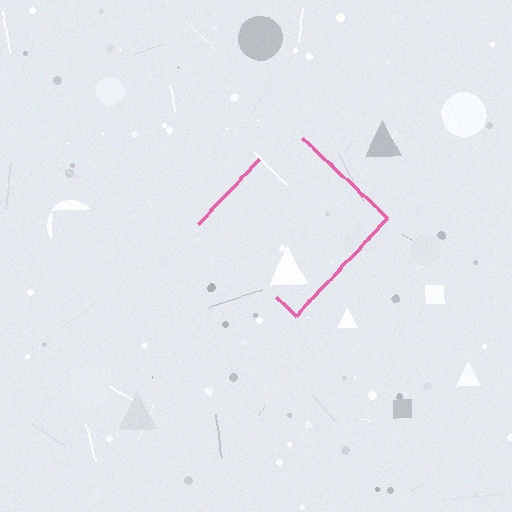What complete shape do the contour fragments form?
The contour fragments form a diamond.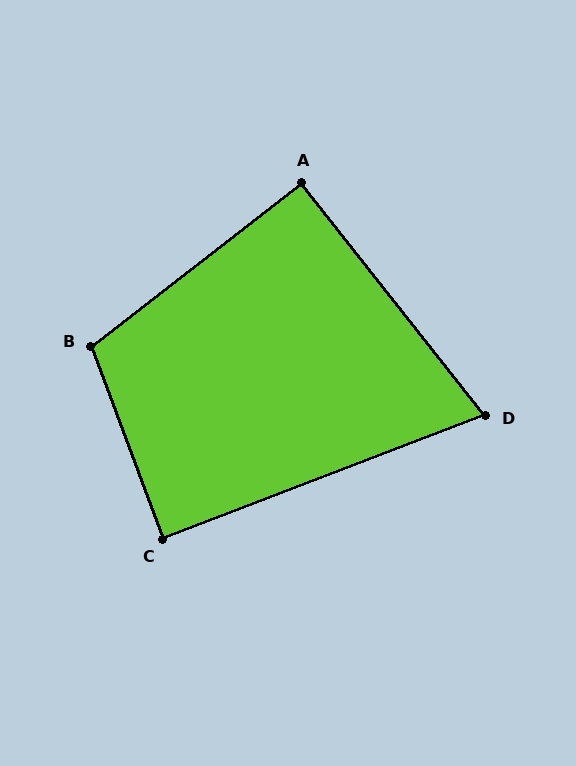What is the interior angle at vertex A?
Approximately 91 degrees (approximately right).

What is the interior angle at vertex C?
Approximately 89 degrees (approximately right).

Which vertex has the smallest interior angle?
D, at approximately 73 degrees.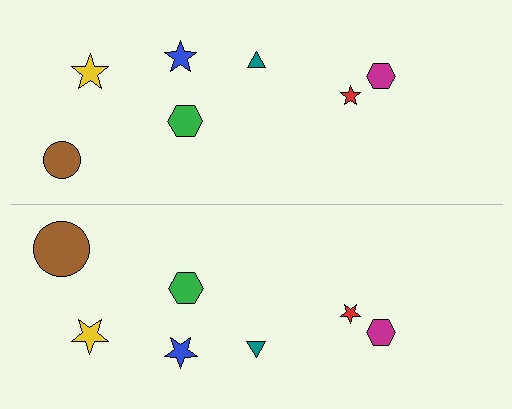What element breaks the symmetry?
The brown circle on the bottom side has a different size than its mirror counterpart.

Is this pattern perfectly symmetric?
No, the pattern is not perfectly symmetric. The brown circle on the bottom side has a different size than its mirror counterpart.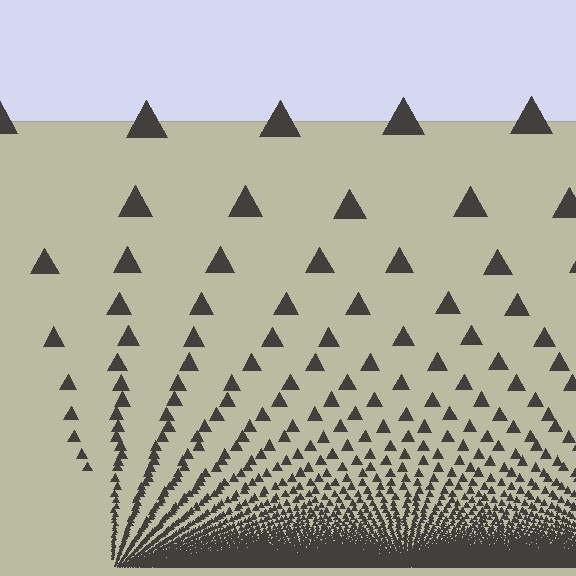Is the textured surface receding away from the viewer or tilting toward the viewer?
The surface appears to tilt toward the viewer. Texture elements get larger and sparser toward the top.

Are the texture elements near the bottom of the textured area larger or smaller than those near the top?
Smaller. The gradient is inverted — elements near the bottom are smaller and denser.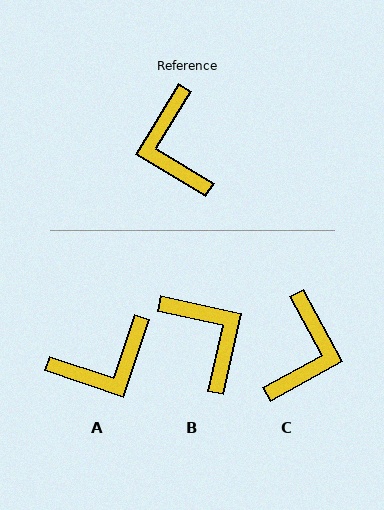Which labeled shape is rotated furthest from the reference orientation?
B, about 161 degrees away.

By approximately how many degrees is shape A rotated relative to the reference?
Approximately 102 degrees counter-clockwise.